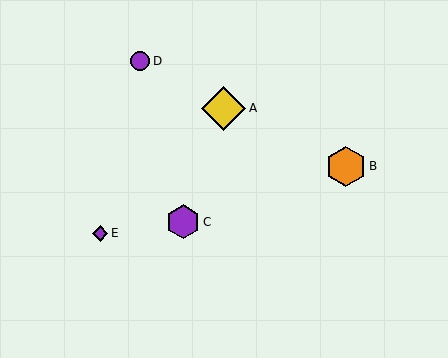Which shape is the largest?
The yellow diamond (labeled A) is the largest.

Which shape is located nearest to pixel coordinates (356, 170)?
The orange hexagon (labeled B) at (346, 166) is nearest to that location.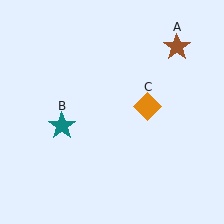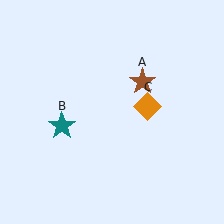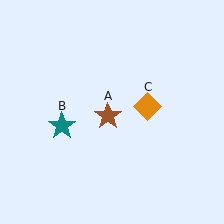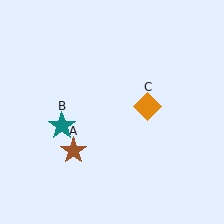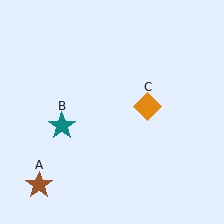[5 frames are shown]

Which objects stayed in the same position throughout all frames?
Teal star (object B) and orange diamond (object C) remained stationary.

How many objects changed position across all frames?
1 object changed position: brown star (object A).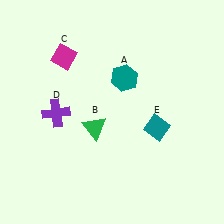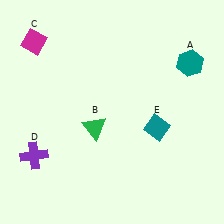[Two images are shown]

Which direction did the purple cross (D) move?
The purple cross (D) moved down.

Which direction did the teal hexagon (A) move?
The teal hexagon (A) moved right.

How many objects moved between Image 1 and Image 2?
3 objects moved between the two images.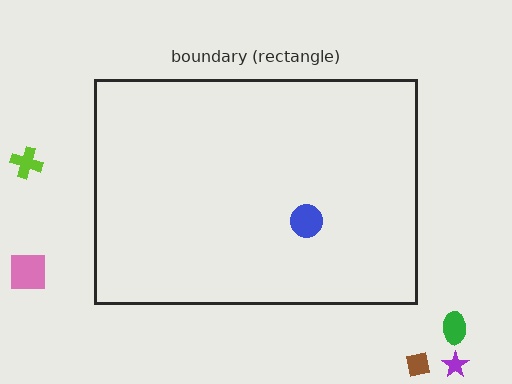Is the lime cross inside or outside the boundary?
Outside.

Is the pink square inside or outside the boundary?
Outside.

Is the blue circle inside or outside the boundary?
Inside.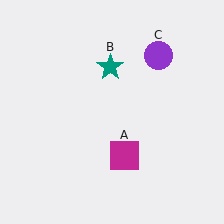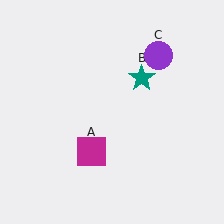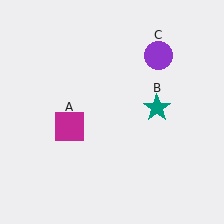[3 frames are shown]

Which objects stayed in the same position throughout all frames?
Purple circle (object C) remained stationary.